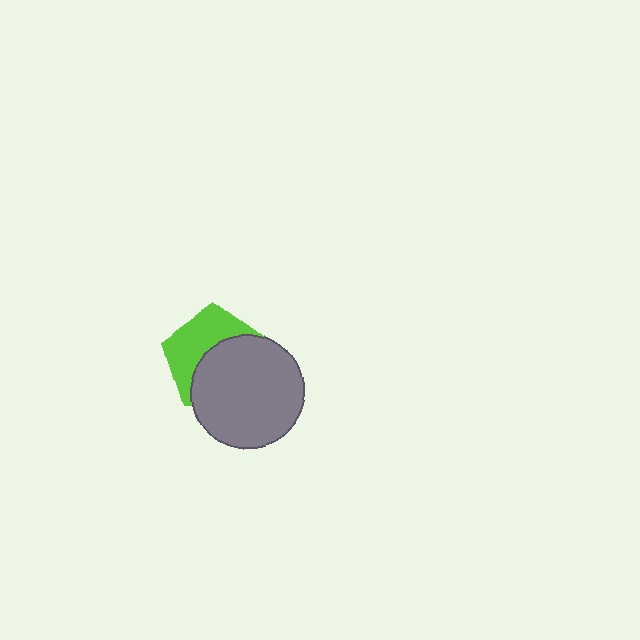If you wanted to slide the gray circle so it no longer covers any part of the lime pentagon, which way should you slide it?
Slide it toward the lower-right — that is the most direct way to separate the two shapes.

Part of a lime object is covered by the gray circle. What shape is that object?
It is a pentagon.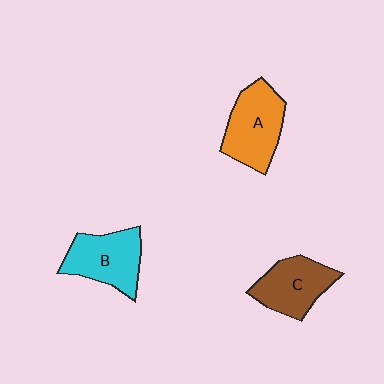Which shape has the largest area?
Shape A (orange).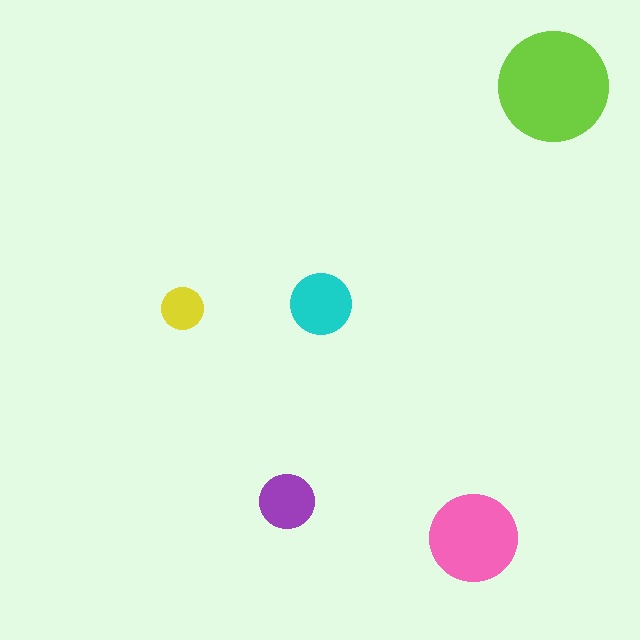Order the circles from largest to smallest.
the lime one, the pink one, the cyan one, the purple one, the yellow one.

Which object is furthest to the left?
The yellow circle is leftmost.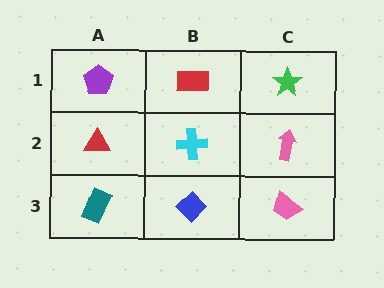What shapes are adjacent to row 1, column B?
A cyan cross (row 2, column B), a purple pentagon (row 1, column A), a green star (row 1, column C).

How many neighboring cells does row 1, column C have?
2.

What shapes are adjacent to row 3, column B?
A cyan cross (row 2, column B), a teal rectangle (row 3, column A), a pink trapezoid (row 3, column C).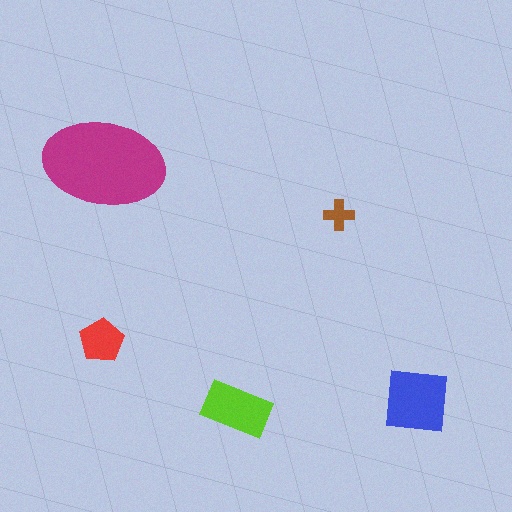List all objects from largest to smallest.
The magenta ellipse, the blue square, the lime rectangle, the red pentagon, the brown cross.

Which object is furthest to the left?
The red pentagon is leftmost.